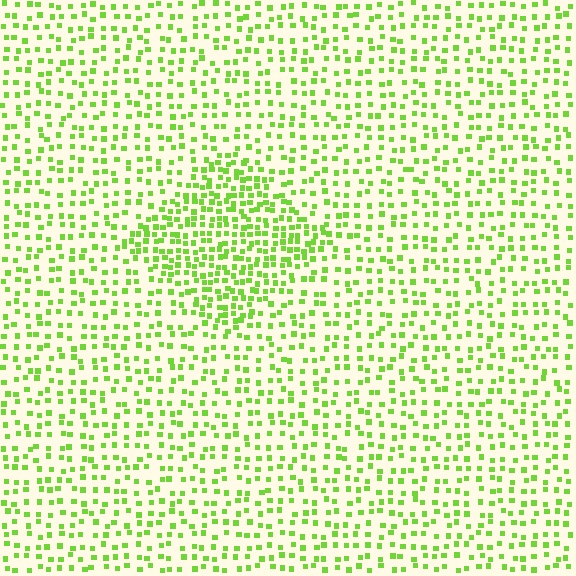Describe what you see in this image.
The image contains small lime elements arranged at two different densities. A diamond-shaped region is visible where the elements are more densely packed than the surrounding area.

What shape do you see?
I see a diamond.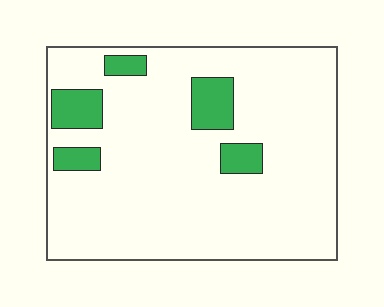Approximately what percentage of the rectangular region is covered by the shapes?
Approximately 10%.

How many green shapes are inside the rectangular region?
5.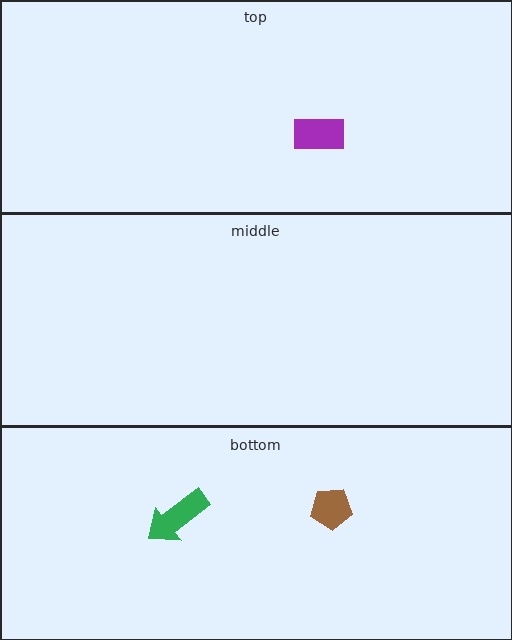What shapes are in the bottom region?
The brown pentagon, the green arrow.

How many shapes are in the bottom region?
2.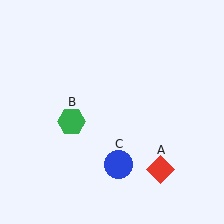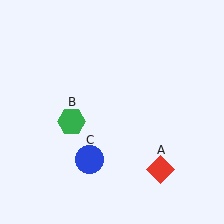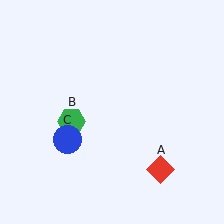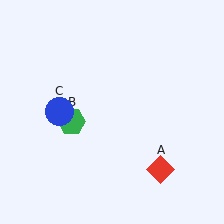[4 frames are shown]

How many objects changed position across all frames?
1 object changed position: blue circle (object C).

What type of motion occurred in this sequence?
The blue circle (object C) rotated clockwise around the center of the scene.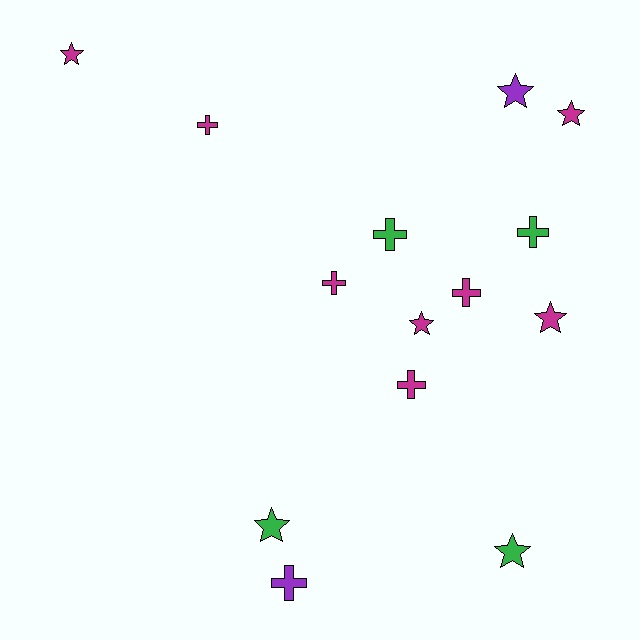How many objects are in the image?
There are 14 objects.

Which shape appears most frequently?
Cross, with 7 objects.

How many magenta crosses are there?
There are 4 magenta crosses.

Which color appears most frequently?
Magenta, with 8 objects.